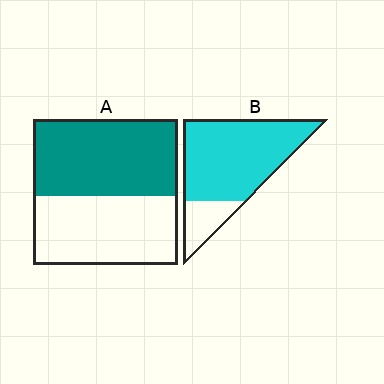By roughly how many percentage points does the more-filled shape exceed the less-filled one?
By roughly 30 percentage points (B over A).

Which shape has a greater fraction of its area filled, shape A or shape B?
Shape B.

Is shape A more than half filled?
Roughly half.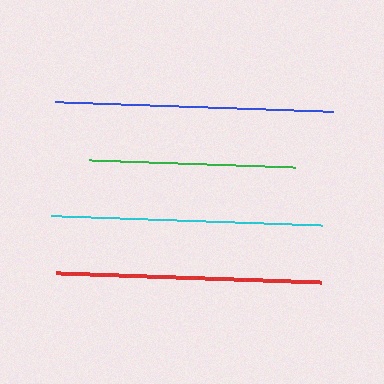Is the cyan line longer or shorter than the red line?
The cyan line is longer than the red line.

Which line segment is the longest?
The blue line is the longest at approximately 278 pixels.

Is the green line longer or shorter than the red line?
The red line is longer than the green line.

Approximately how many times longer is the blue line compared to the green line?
The blue line is approximately 1.3 times the length of the green line.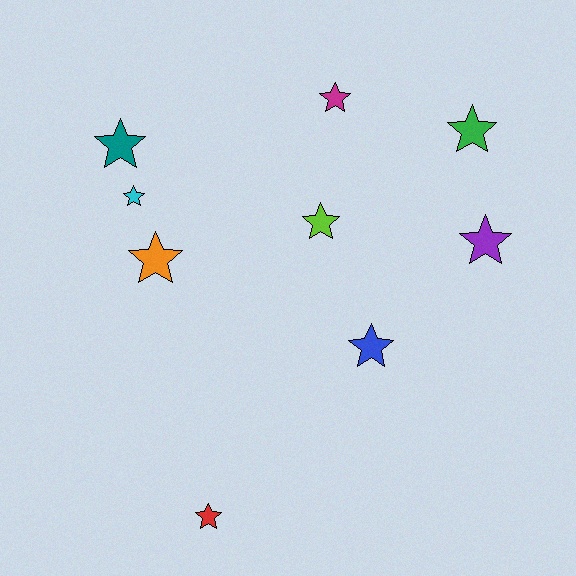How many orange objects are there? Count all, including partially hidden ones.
There is 1 orange object.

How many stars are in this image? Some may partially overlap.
There are 9 stars.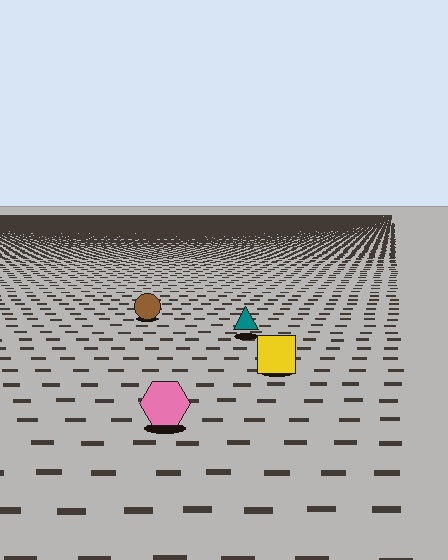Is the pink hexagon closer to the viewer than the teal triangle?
Yes. The pink hexagon is closer — you can tell from the texture gradient: the ground texture is coarser near it.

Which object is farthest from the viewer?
The brown circle is farthest from the viewer. It appears smaller and the ground texture around it is denser.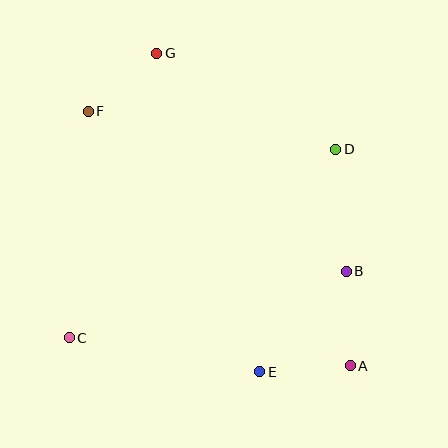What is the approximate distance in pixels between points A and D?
The distance between A and D is approximately 217 pixels.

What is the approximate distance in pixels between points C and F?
The distance between C and F is approximately 227 pixels.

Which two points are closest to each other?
Points F and G are closest to each other.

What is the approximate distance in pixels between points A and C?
The distance between A and C is approximately 282 pixels.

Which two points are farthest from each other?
Points A and G are farthest from each other.